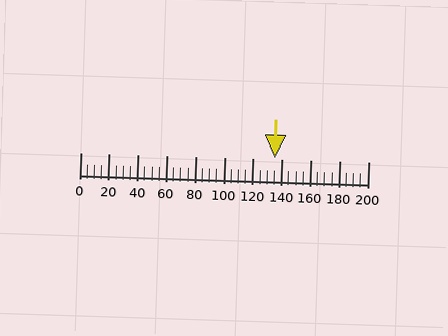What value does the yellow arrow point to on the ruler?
The yellow arrow points to approximately 135.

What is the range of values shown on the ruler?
The ruler shows values from 0 to 200.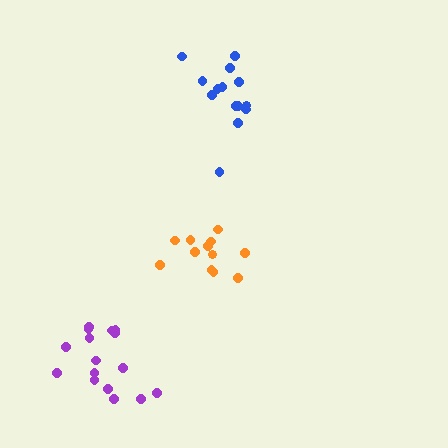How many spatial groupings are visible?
There are 3 spatial groupings.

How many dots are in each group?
Group 1: 12 dots, Group 2: 14 dots, Group 3: 16 dots (42 total).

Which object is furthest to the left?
The purple cluster is leftmost.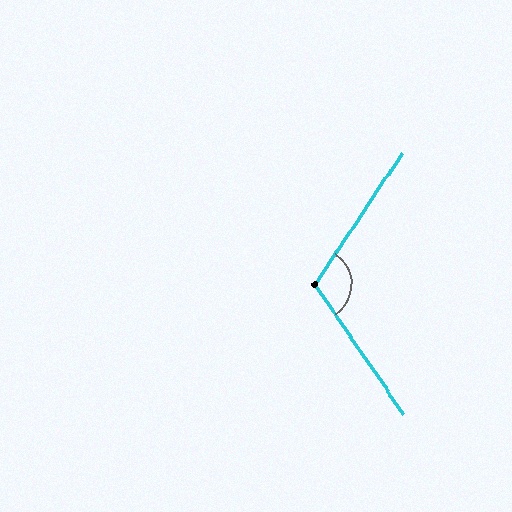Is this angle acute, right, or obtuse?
It is obtuse.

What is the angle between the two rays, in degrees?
Approximately 112 degrees.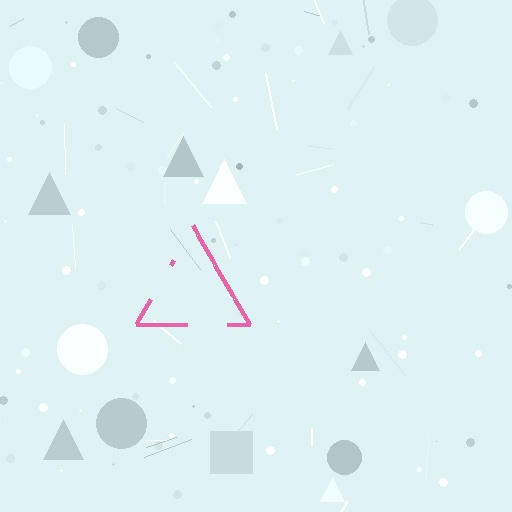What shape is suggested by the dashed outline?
The dashed outline suggests a triangle.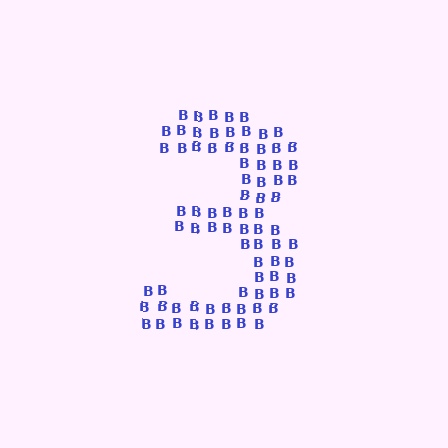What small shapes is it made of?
It is made of small letter B's.